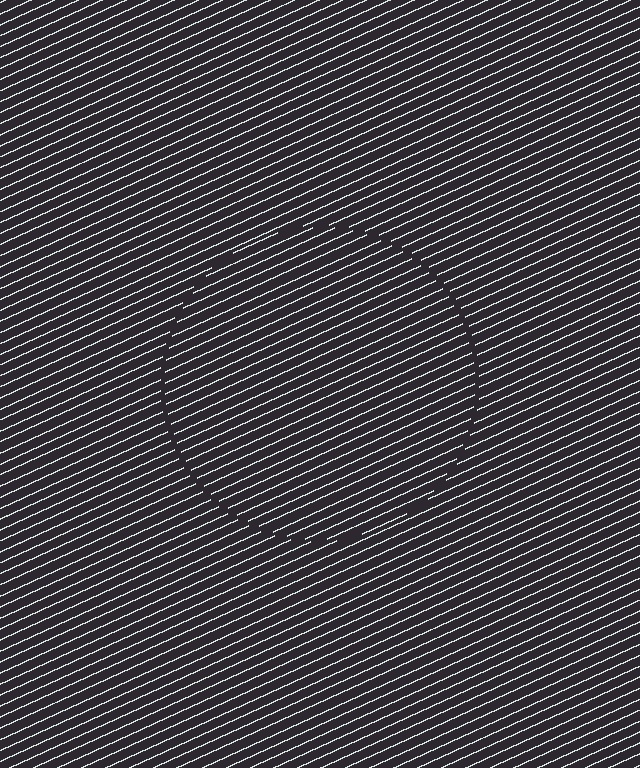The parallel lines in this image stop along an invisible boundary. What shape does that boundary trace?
An illusory circle. The interior of the shape contains the same grating, shifted by half a period — the contour is defined by the phase discontinuity where line-ends from the inner and outer gratings abut.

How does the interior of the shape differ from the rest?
The interior of the shape contains the same grating, shifted by half a period — the contour is defined by the phase discontinuity where line-ends from the inner and outer gratings abut.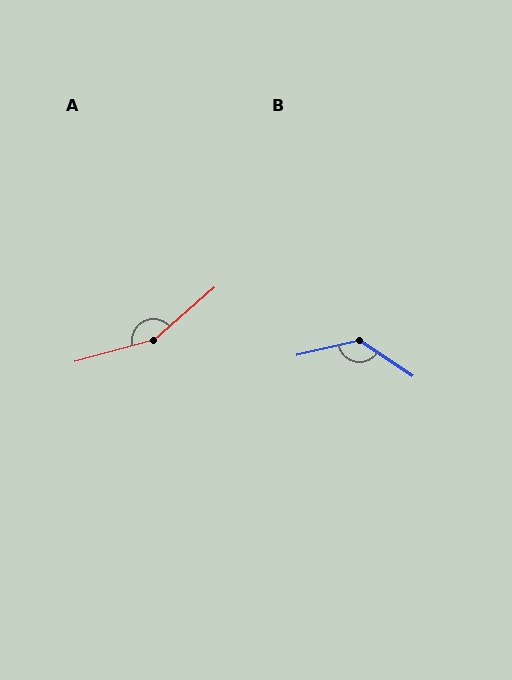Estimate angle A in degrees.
Approximately 154 degrees.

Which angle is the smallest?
B, at approximately 133 degrees.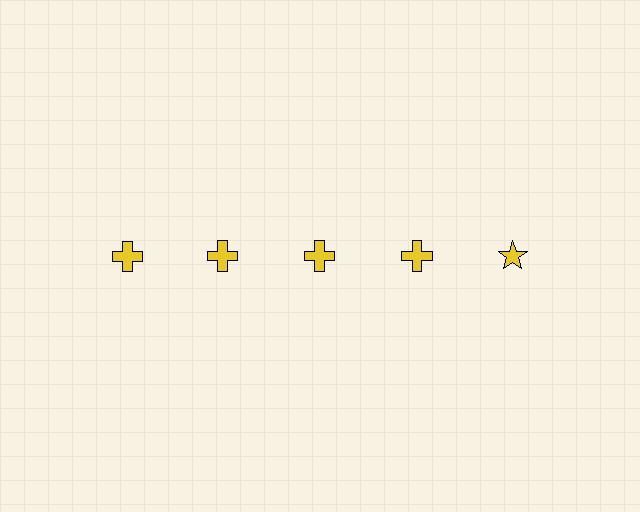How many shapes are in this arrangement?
There are 5 shapes arranged in a grid pattern.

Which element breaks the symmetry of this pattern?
The yellow star in the top row, rightmost column breaks the symmetry. All other shapes are yellow crosses.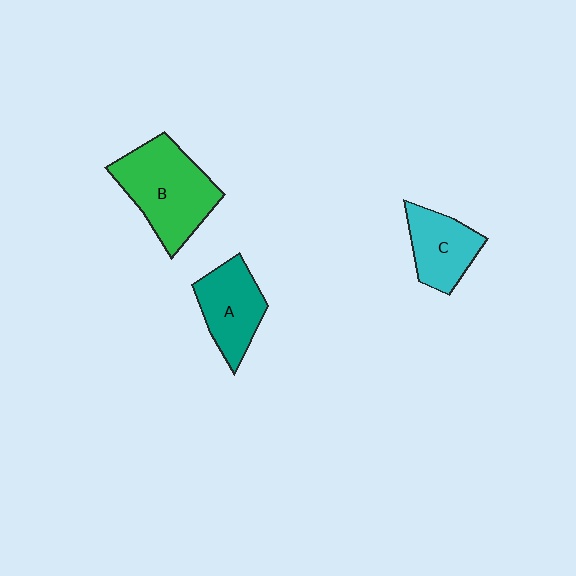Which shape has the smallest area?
Shape C (cyan).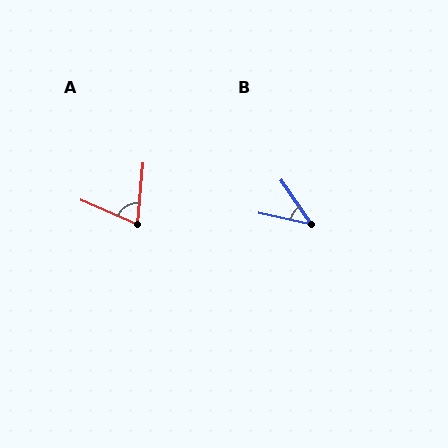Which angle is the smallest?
B, at approximately 43 degrees.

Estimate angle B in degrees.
Approximately 43 degrees.